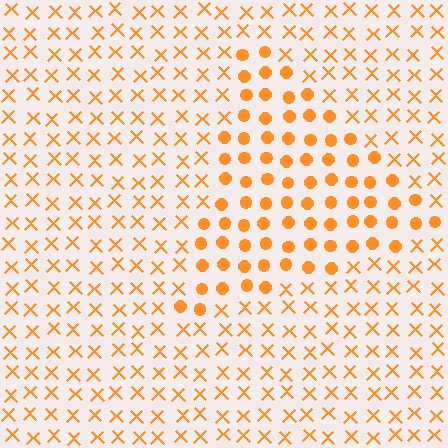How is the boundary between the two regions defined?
The boundary is defined by a change in element shape: circles inside vs. X marks outside. All elements share the same color and spacing.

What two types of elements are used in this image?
The image uses circles inside the triangle region and X marks outside it.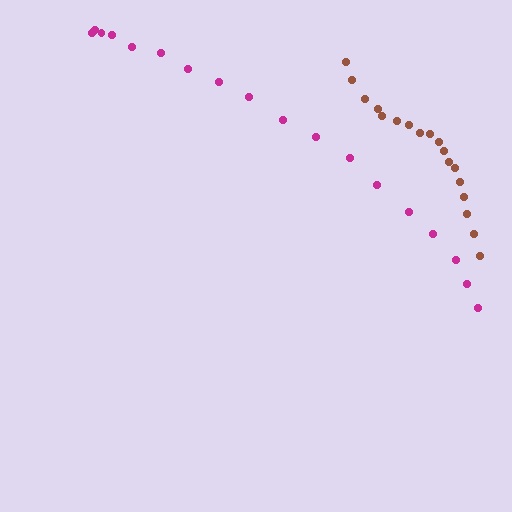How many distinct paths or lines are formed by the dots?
There are 2 distinct paths.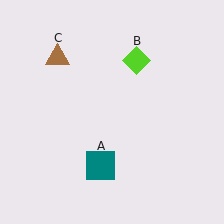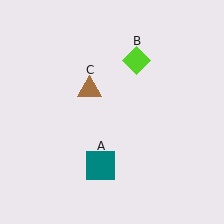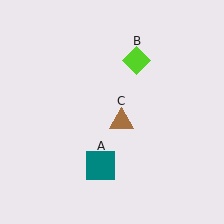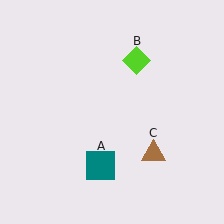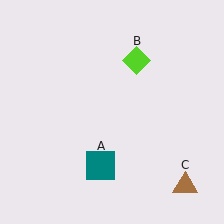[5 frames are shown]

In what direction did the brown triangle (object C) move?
The brown triangle (object C) moved down and to the right.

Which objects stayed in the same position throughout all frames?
Teal square (object A) and lime diamond (object B) remained stationary.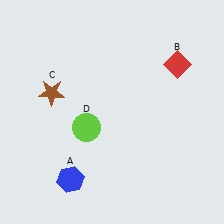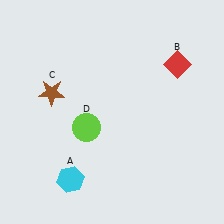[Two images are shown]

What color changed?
The hexagon (A) changed from blue in Image 1 to cyan in Image 2.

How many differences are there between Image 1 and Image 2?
There is 1 difference between the two images.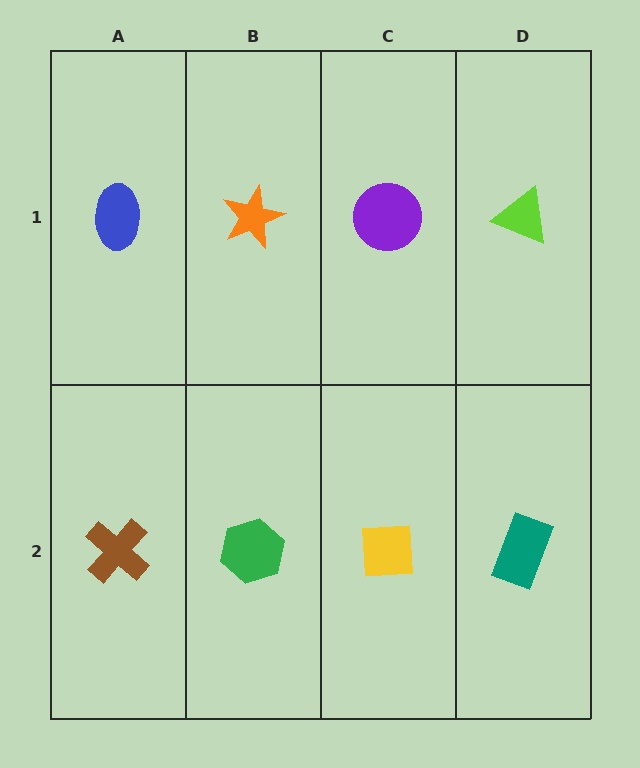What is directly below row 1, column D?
A teal rectangle.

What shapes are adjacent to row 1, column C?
A yellow square (row 2, column C), an orange star (row 1, column B), a lime triangle (row 1, column D).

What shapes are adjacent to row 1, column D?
A teal rectangle (row 2, column D), a purple circle (row 1, column C).